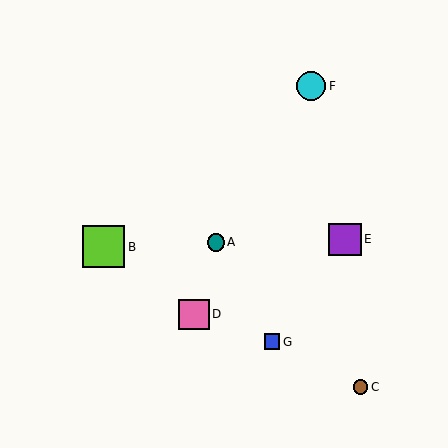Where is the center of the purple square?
The center of the purple square is at (345, 239).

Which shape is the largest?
The lime square (labeled B) is the largest.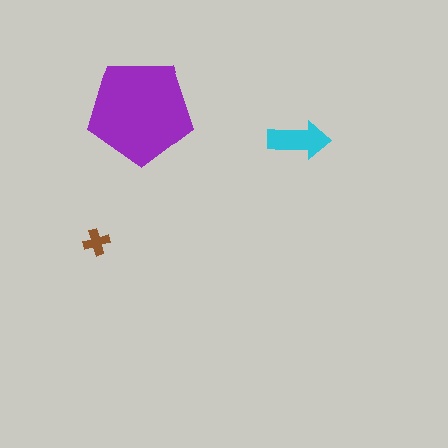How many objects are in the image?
There are 3 objects in the image.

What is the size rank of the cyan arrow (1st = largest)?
2nd.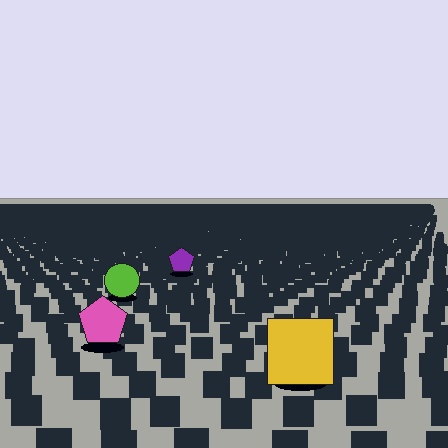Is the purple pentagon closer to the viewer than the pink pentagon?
No. The pink pentagon is closer — you can tell from the texture gradient: the ground texture is coarser near it.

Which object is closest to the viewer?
The yellow square is closest. The texture marks near it are larger and more spread out.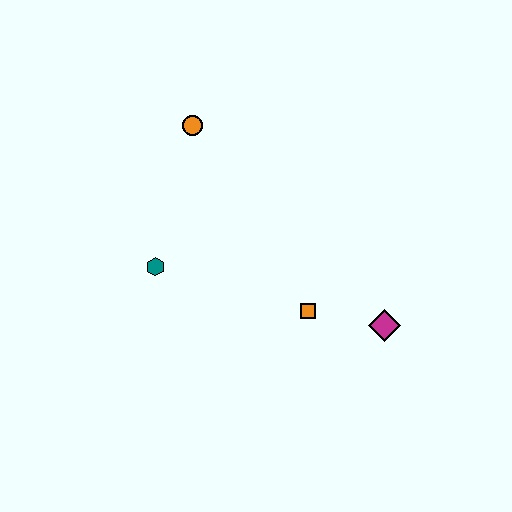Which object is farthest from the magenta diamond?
The orange circle is farthest from the magenta diamond.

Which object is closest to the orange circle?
The teal hexagon is closest to the orange circle.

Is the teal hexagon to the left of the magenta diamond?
Yes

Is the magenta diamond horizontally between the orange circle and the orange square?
No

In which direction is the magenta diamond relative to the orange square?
The magenta diamond is to the right of the orange square.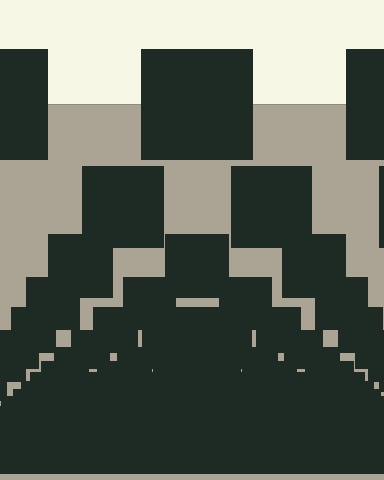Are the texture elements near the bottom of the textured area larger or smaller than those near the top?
Smaller. The gradient is inverted — elements near the bottom are smaller and denser.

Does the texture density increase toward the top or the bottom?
Density increases toward the bottom.